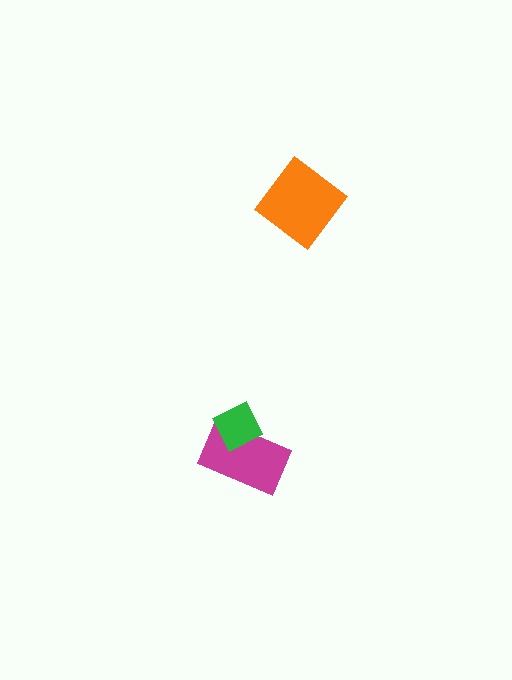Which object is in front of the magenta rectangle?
The green diamond is in front of the magenta rectangle.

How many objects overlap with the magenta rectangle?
1 object overlaps with the magenta rectangle.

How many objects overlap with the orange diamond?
0 objects overlap with the orange diamond.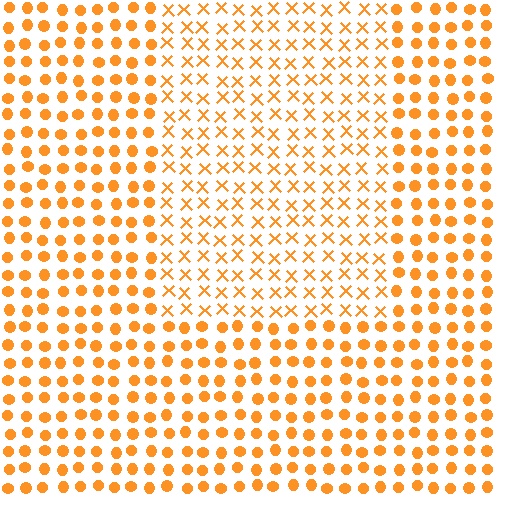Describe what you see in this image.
The image is filled with small orange elements arranged in a uniform grid. A rectangle-shaped region contains X marks, while the surrounding area contains circles. The boundary is defined purely by the change in element shape.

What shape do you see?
I see a rectangle.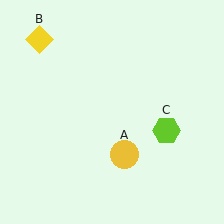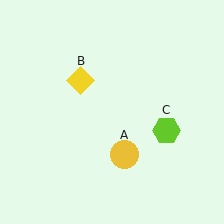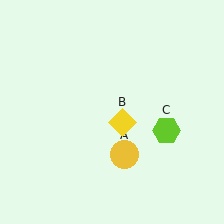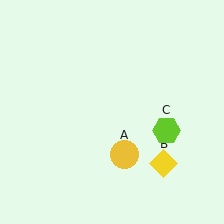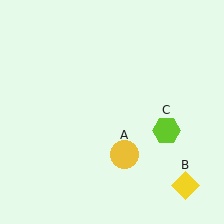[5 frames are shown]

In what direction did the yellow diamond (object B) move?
The yellow diamond (object B) moved down and to the right.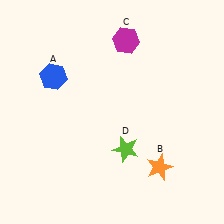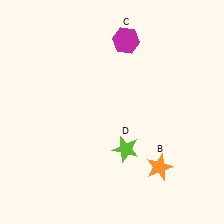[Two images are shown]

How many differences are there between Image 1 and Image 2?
There is 1 difference between the two images.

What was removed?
The blue hexagon (A) was removed in Image 2.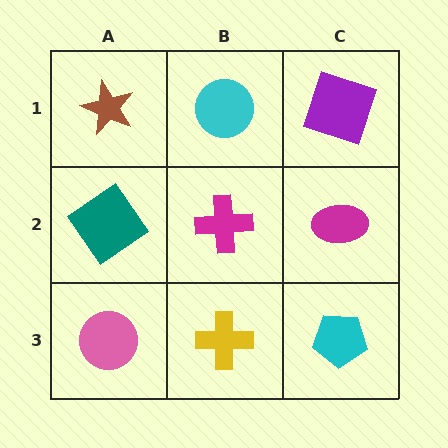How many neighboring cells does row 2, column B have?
4.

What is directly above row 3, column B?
A magenta cross.